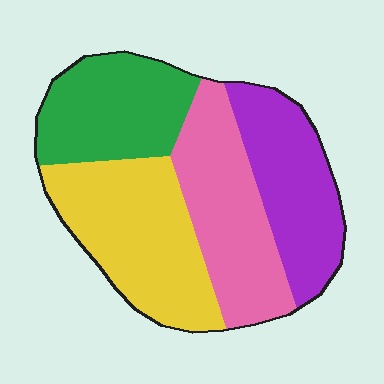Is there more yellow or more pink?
Yellow.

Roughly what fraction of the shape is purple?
Purple takes up about one quarter (1/4) of the shape.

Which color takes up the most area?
Yellow, at roughly 30%.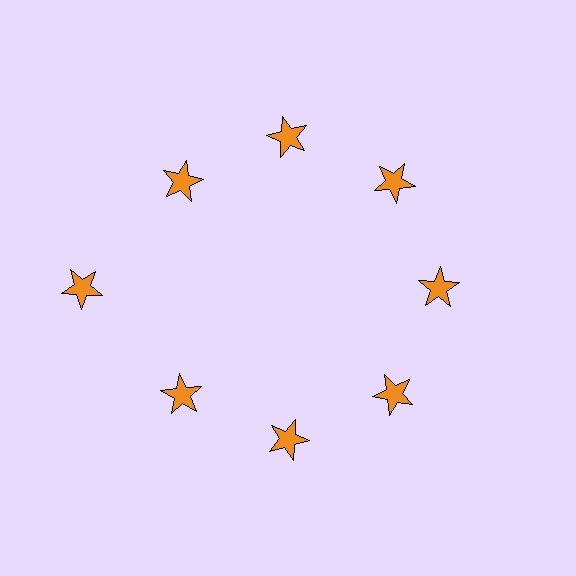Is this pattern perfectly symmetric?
No. The 8 orange stars are arranged in a ring, but one element near the 9 o'clock position is pushed outward from the center, breaking the 8-fold rotational symmetry.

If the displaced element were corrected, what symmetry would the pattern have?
It would have 8-fold rotational symmetry — the pattern would map onto itself every 45 degrees.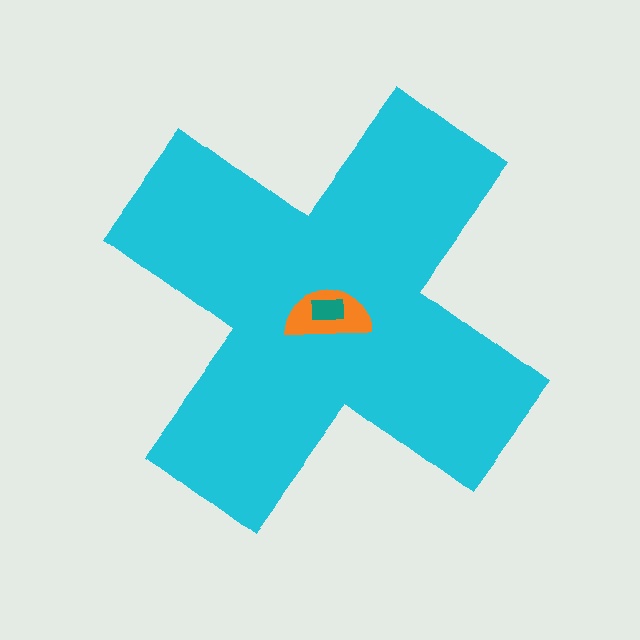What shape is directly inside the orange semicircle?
The teal rectangle.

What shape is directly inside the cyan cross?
The orange semicircle.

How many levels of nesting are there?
3.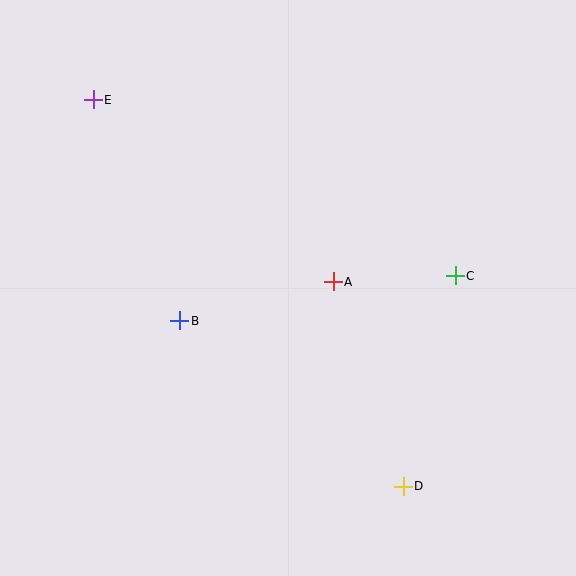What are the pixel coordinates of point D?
Point D is at (403, 486).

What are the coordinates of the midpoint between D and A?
The midpoint between D and A is at (368, 384).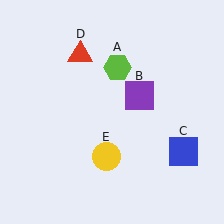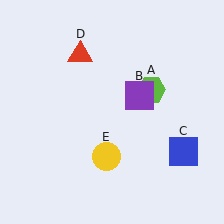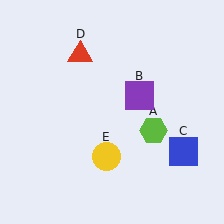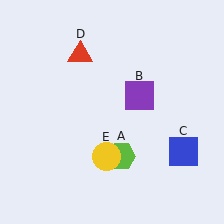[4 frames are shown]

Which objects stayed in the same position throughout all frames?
Purple square (object B) and blue square (object C) and red triangle (object D) and yellow circle (object E) remained stationary.